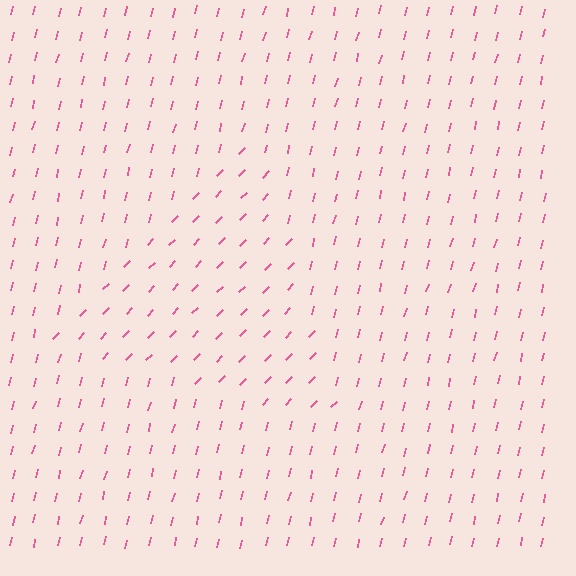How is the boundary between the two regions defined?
The boundary is defined purely by a change in line orientation (approximately 31 degrees difference). All lines are the same color and thickness.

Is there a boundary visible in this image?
Yes, there is a texture boundary formed by a change in line orientation.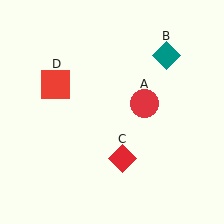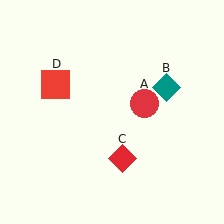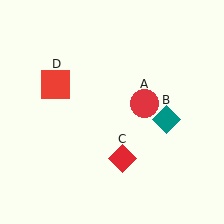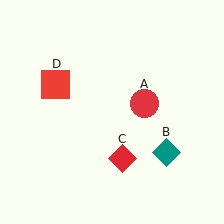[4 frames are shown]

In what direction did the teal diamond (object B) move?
The teal diamond (object B) moved down.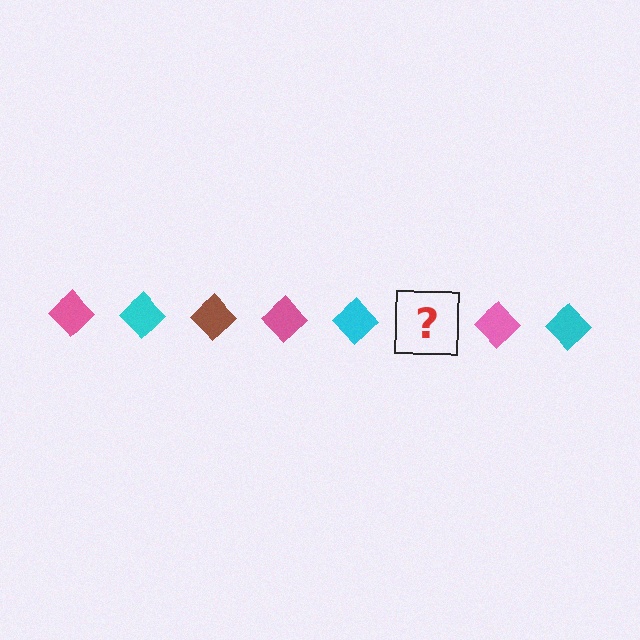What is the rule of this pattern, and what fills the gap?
The rule is that the pattern cycles through pink, cyan, brown diamonds. The gap should be filled with a brown diamond.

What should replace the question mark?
The question mark should be replaced with a brown diamond.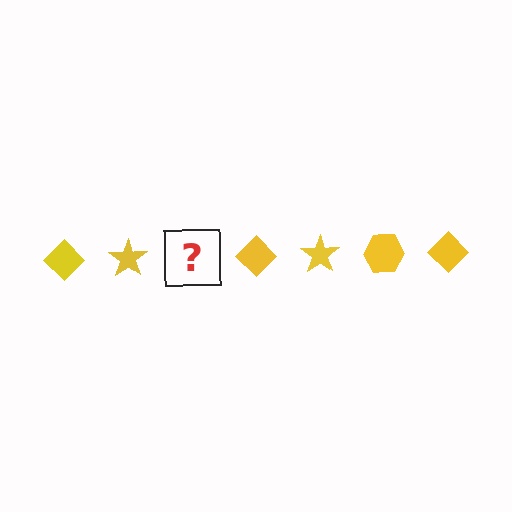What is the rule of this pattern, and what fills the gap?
The rule is that the pattern cycles through diamond, star, hexagon shapes in yellow. The gap should be filled with a yellow hexagon.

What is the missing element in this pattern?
The missing element is a yellow hexagon.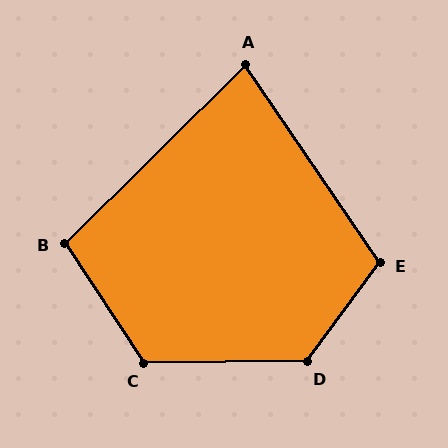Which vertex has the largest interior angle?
D, at approximately 127 degrees.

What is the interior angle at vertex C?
Approximately 123 degrees (obtuse).